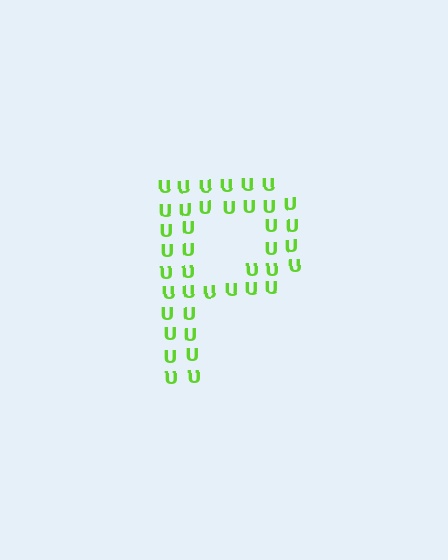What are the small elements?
The small elements are letter U's.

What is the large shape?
The large shape is the letter P.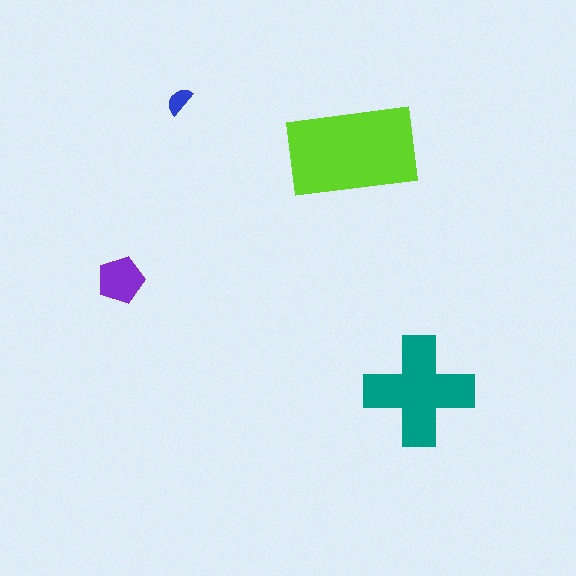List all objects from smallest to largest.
The blue semicircle, the purple pentagon, the teal cross, the lime rectangle.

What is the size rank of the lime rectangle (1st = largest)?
1st.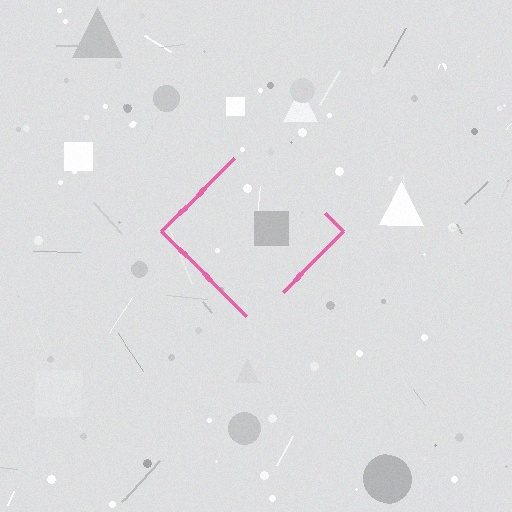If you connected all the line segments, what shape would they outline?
They would outline a diamond.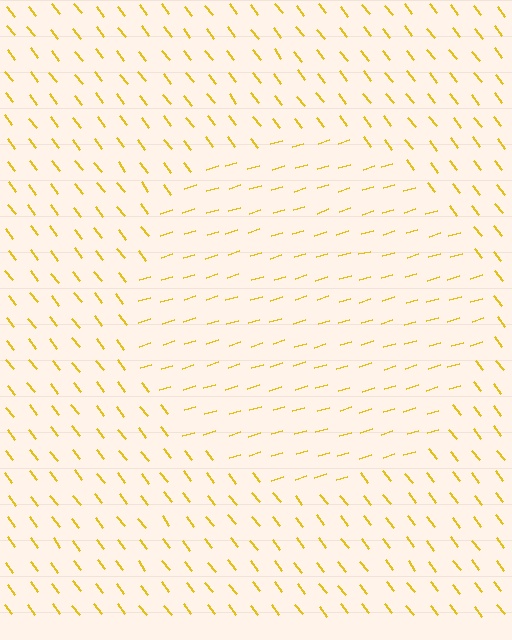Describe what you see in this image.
The image is filled with small yellow line segments. A circle region in the image has lines oriented differently from the surrounding lines, creating a visible texture boundary.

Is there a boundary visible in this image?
Yes, there is a texture boundary formed by a change in line orientation.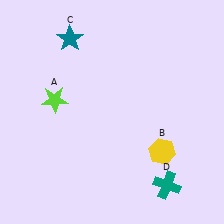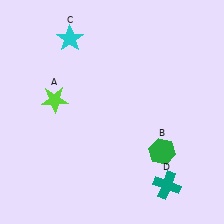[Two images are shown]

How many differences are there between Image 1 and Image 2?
There are 2 differences between the two images.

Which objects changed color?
B changed from yellow to green. C changed from teal to cyan.